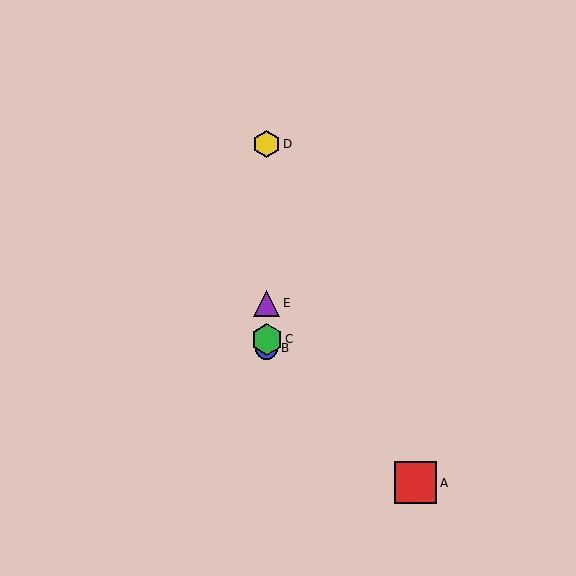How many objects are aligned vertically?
4 objects (B, C, D, E) are aligned vertically.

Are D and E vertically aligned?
Yes, both are at x≈267.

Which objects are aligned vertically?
Objects B, C, D, E are aligned vertically.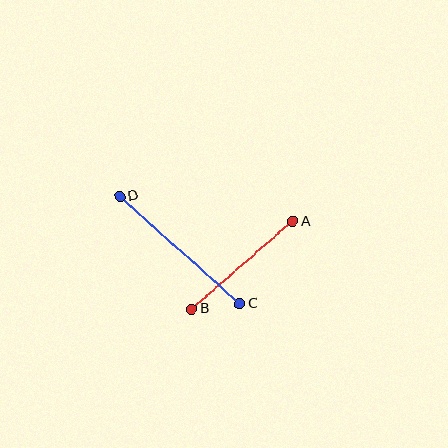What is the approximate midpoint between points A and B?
The midpoint is at approximately (242, 265) pixels.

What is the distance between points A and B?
The distance is approximately 133 pixels.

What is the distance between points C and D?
The distance is approximately 161 pixels.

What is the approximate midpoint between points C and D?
The midpoint is at approximately (180, 250) pixels.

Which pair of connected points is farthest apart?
Points C and D are farthest apart.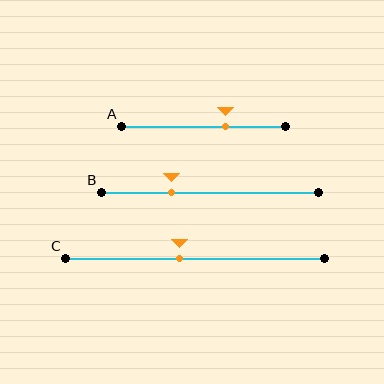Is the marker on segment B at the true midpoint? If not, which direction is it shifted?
No, the marker on segment B is shifted to the left by about 18% of the segment length.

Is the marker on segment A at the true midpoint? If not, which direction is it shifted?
No, the marker on segment A is shifted to the right by about 13% of the segment length.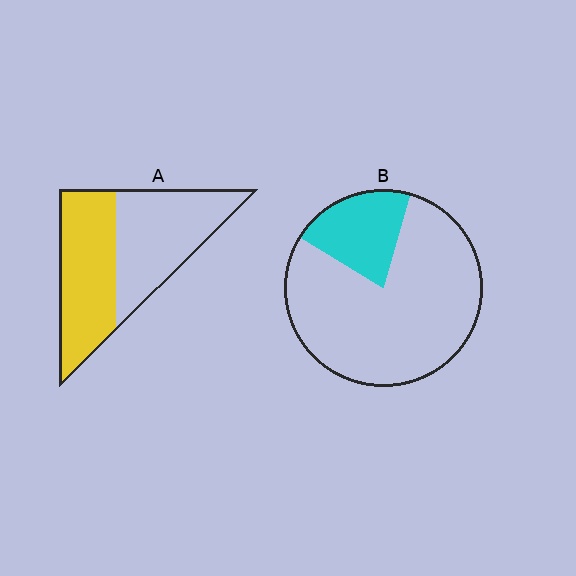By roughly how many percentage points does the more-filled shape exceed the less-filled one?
By roughly 30 percentage points (A over B).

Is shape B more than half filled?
No.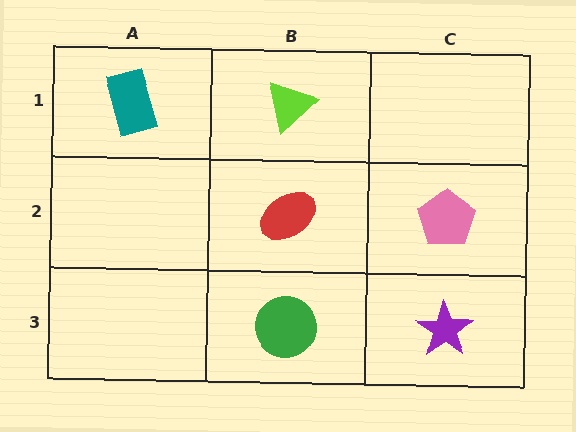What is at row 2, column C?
A pink pentagon.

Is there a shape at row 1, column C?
No, that cell is empty.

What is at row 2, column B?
A red ellipse.